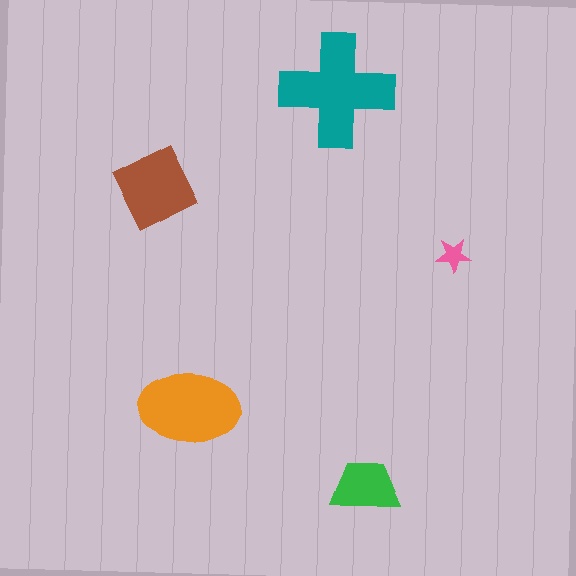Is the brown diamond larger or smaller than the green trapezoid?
Larger.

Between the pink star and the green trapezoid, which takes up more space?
The green trapezoid.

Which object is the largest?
The teal cross.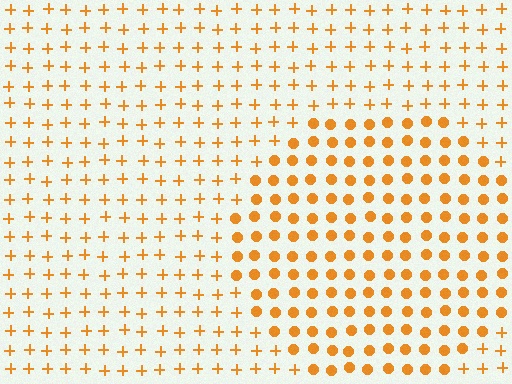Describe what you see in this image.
The image is filled with small orange elements arranged in a uniform grid. A circle-shaped region contains circles, while the surrounding area contains plus signs. The boundary is defined purely by the change in element shape.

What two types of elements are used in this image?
The image uses circles inside the circle region and plus signs outside it.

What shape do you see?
I see a circle.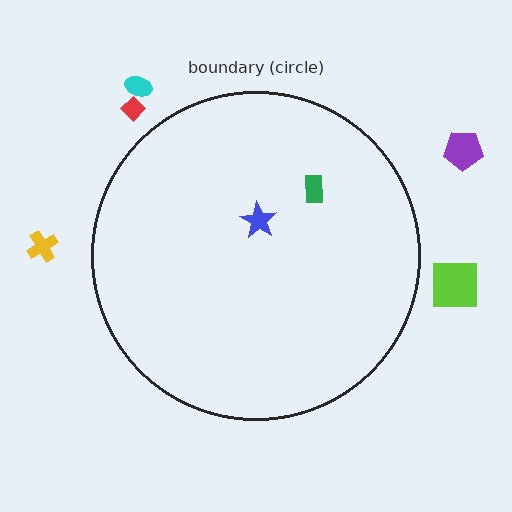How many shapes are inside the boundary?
2 inside, 5 outside.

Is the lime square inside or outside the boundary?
Outside.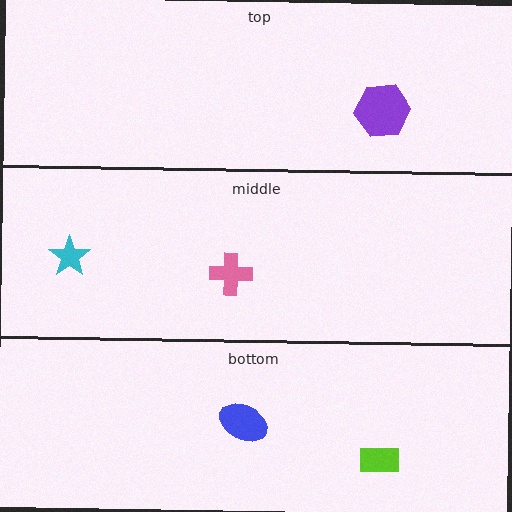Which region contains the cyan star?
The middle region.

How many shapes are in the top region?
1.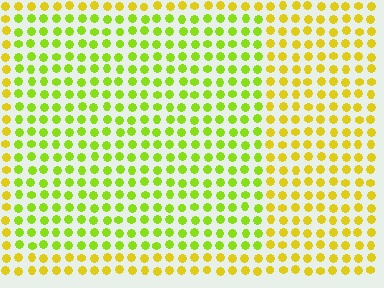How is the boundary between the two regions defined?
The boundary is defined purely by a slight shift in hue (about 32 degrees). Spacing, size, and orientation are identical on both sides.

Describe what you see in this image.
The image is filled with small yellow elements in a uniform arrangement. A rectangle-shaped region is visible where the elements are tinted to a slightly different hue, forming a subtle color boundary.